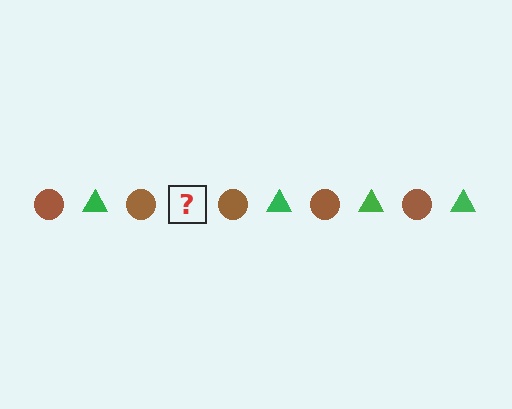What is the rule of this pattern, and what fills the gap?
The rule is that the pattern alternates between brown circle and green triangle. The gap should be filled with a green triangle.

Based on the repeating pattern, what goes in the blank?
The blank should be a green triangle.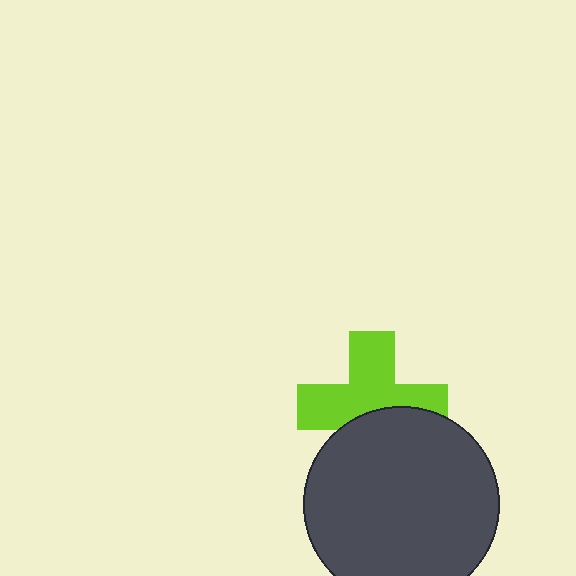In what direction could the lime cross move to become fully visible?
The lime cross could move up. That would shift it out from behind the dark gray circle entirely.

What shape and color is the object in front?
The object in front is a dark gray circle.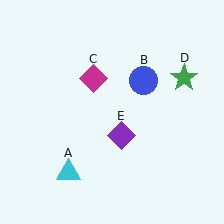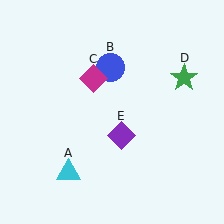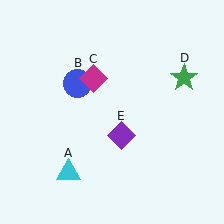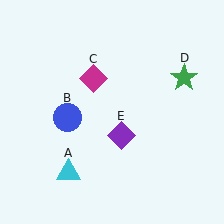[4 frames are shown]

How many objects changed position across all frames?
1 object changed position: blue circle (object B).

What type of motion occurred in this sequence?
The blue circle (object B) rotated counterclockwise around the center of the scene.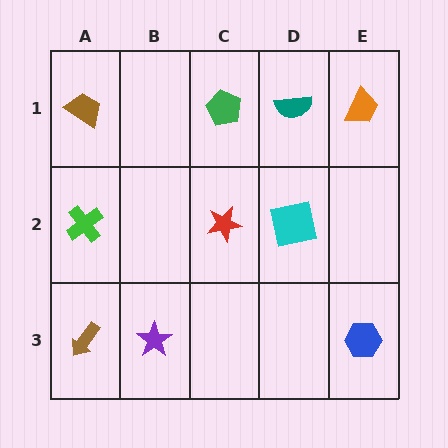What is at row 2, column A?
A green cross.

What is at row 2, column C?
A red star.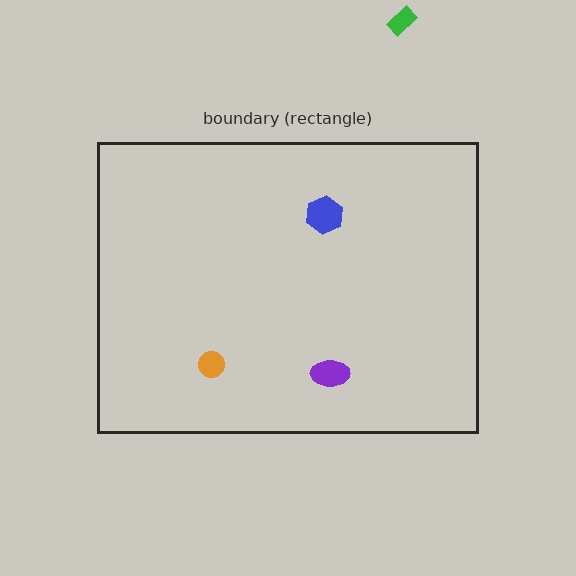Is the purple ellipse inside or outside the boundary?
Inside.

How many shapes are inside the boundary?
3 inside, 1 outside.